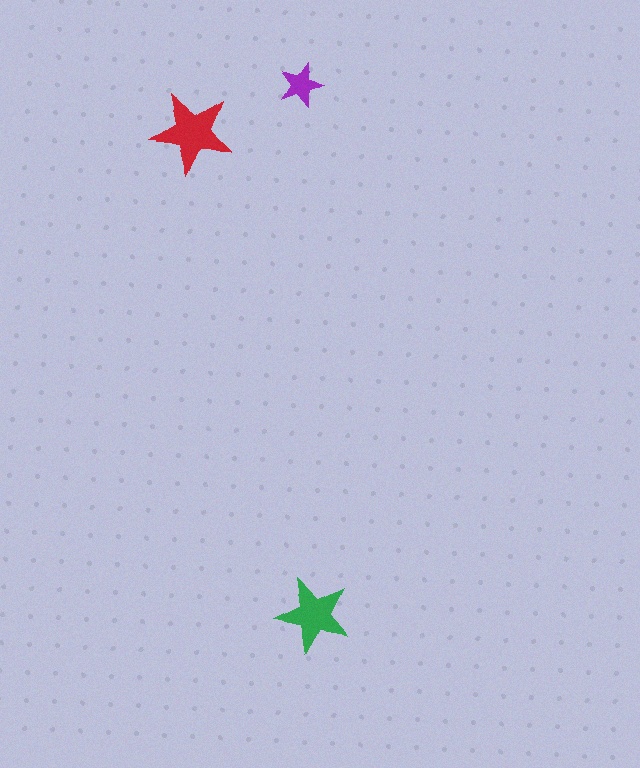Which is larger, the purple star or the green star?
The green one.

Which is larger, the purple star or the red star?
The red one.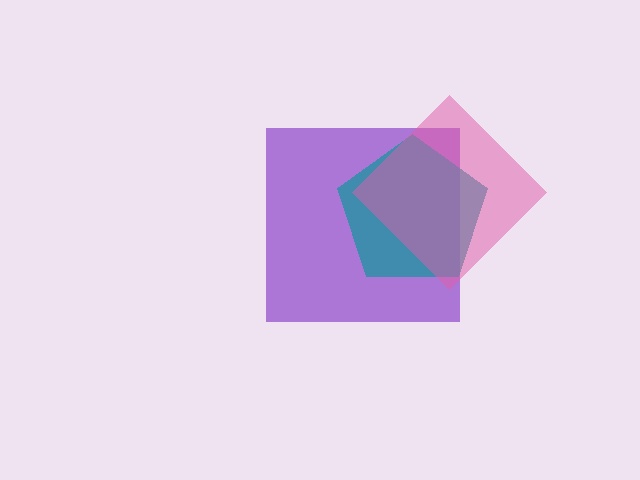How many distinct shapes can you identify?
There are 3 distinct shapes: a purple square, a teal pentagon, a pink diamond.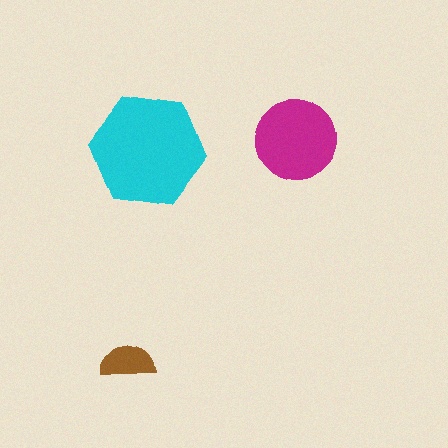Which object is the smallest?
The brown semicircle.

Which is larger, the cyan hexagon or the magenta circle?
The cyan hexagon.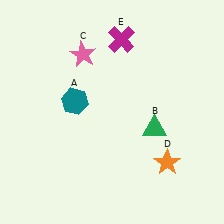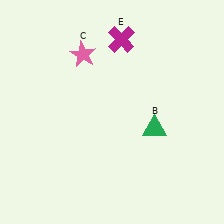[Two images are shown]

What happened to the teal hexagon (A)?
The teal hexagon (A) was removed in Image 2. It was in the top-left area of Image 1.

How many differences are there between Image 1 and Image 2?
There are 2 differences between the two images.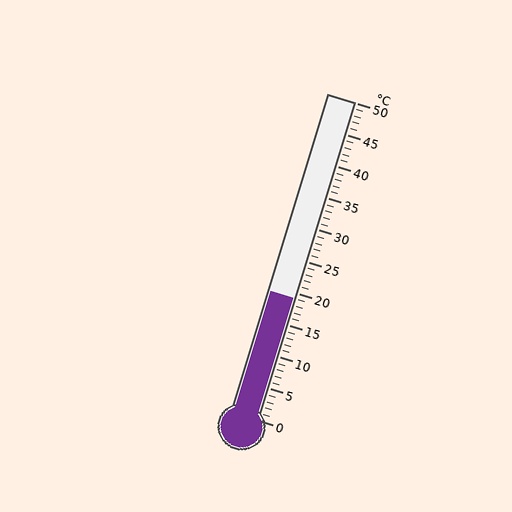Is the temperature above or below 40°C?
The temperature is below 40°C.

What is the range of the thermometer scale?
The thermometer scale ranges from 0°C to 50°C.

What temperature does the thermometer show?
The thermometer shows approximately 19°C.